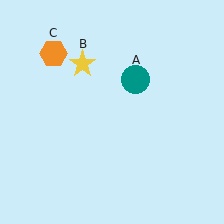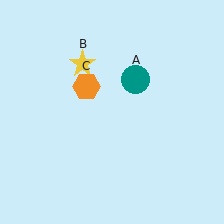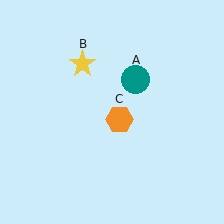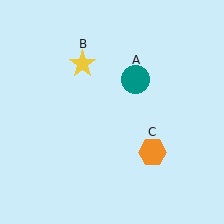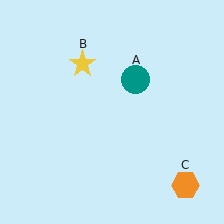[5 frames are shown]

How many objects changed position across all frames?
1 object changed position: orange hexagon (object C).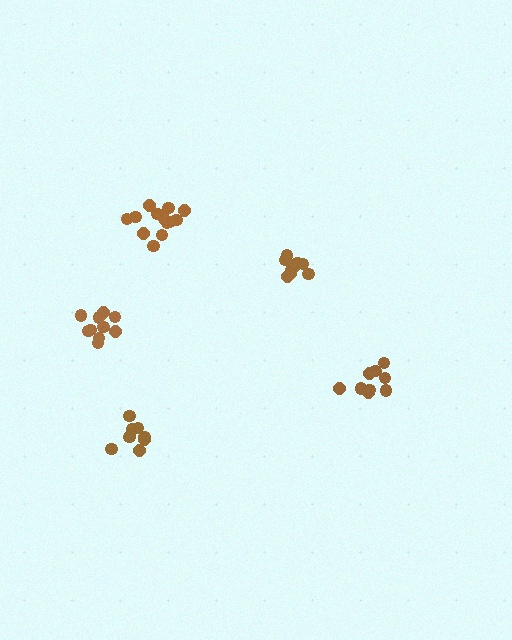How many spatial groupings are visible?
There are 5 spatial groupings.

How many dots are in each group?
Group 1: 10 dots, Group 2: 9 dots, Group 3: 8 dots, Group 4: 9 dots, Group 5: 13 dots (49 total).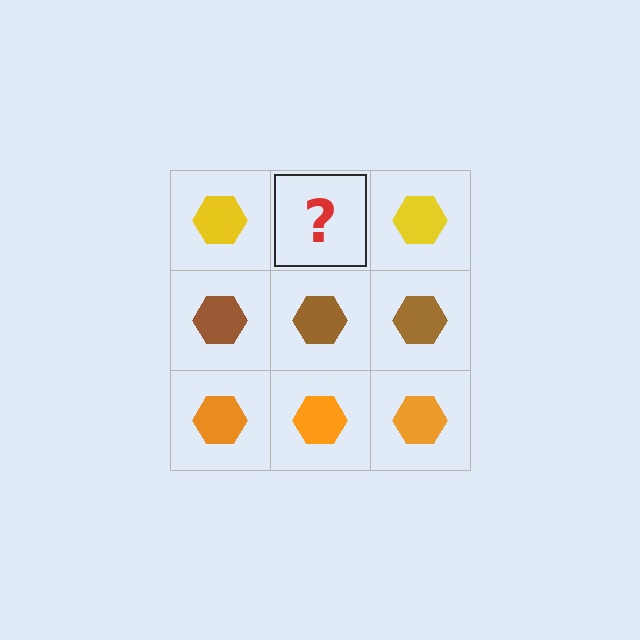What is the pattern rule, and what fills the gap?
The rule is that each row has a consistent color. The gap should be filled with a yellow hexagon.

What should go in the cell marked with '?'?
The missing cell should contain a yellow hexagon.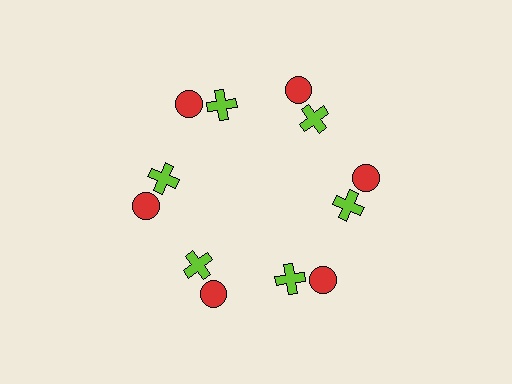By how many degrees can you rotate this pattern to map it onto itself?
The pattern maps onto itself every 60 degrees of rotation.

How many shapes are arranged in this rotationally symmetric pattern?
There are 12 shapes, arranged in 6 groups of 2.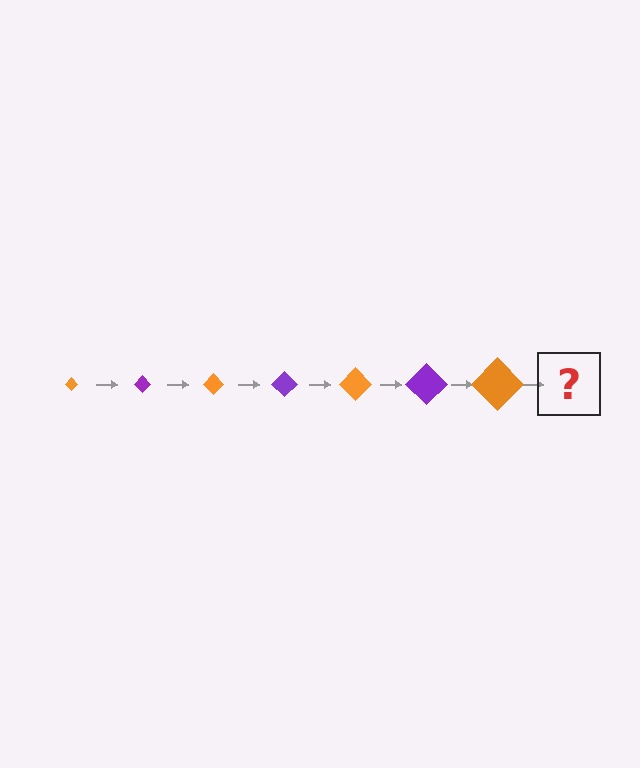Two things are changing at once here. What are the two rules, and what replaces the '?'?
The two rules are that the diamond grows larger each step and the color cycles through orange and purple. The '?' should be a purple diamond, larger than the previous one.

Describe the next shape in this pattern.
It should be a purple diamond, larger than the previous one.